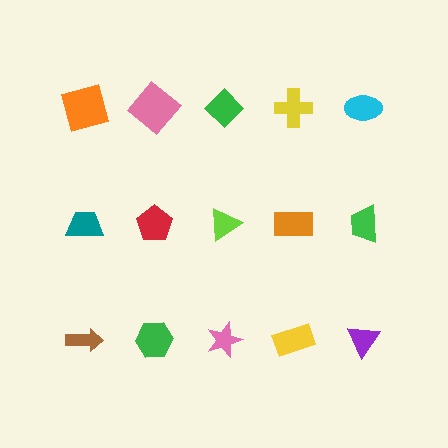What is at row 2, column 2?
A red pentagon.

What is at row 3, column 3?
A pink star.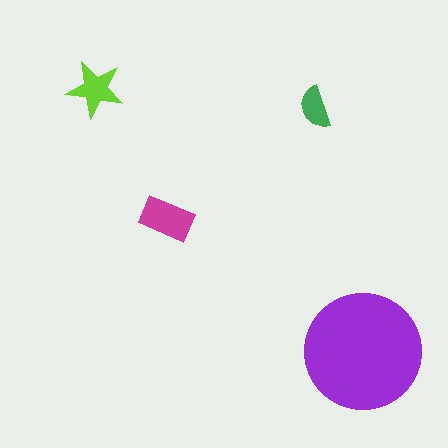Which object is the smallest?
The green semicircle.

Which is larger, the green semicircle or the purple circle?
The purple circle.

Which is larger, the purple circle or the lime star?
The purple circle.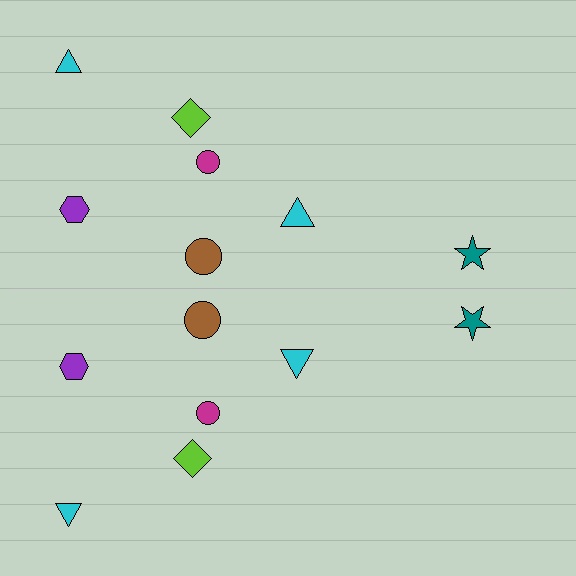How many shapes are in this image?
There are 14 shapes in this image.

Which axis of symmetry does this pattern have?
The pattern has a horizontal axis of symmetry running through the center of the image.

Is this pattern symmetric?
Yes, this pattern has bilateral (reflection) symmetry.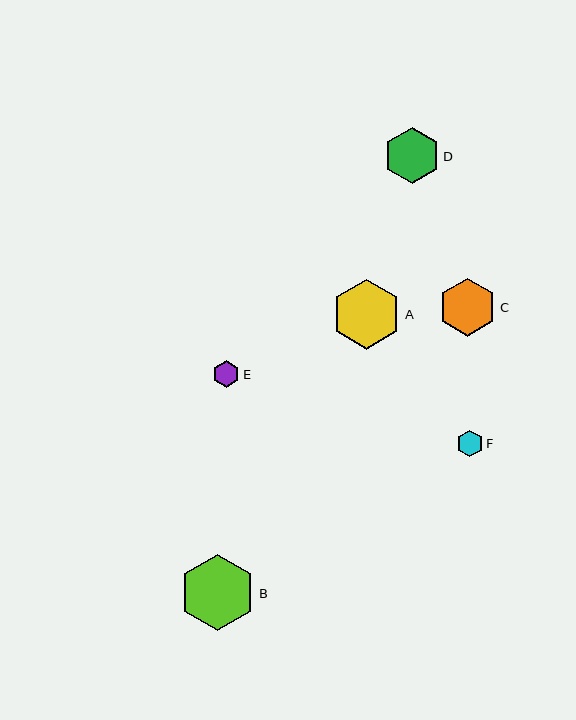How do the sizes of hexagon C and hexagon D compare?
Hexagon C and hexagon D are approximately the same size.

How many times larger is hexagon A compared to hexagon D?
Hexagon A is approximately 1.2 times the size of hexagon D.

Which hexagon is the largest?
Hexagon B is the largest with a size of approximately 76 pixels.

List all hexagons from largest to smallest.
From largest to smallest: B, A, C, D, F, E.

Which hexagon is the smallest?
Hexagon E is the smallest with a size of approximately 27 pixels.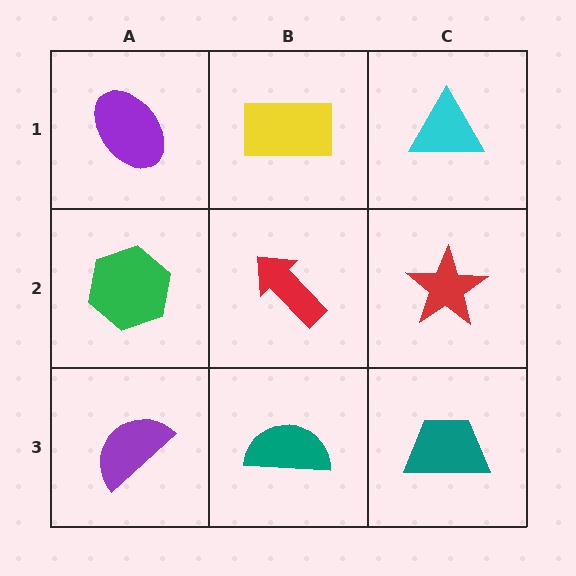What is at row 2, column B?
A red arrow.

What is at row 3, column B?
A teal semicircle.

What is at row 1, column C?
A cyan triangle.